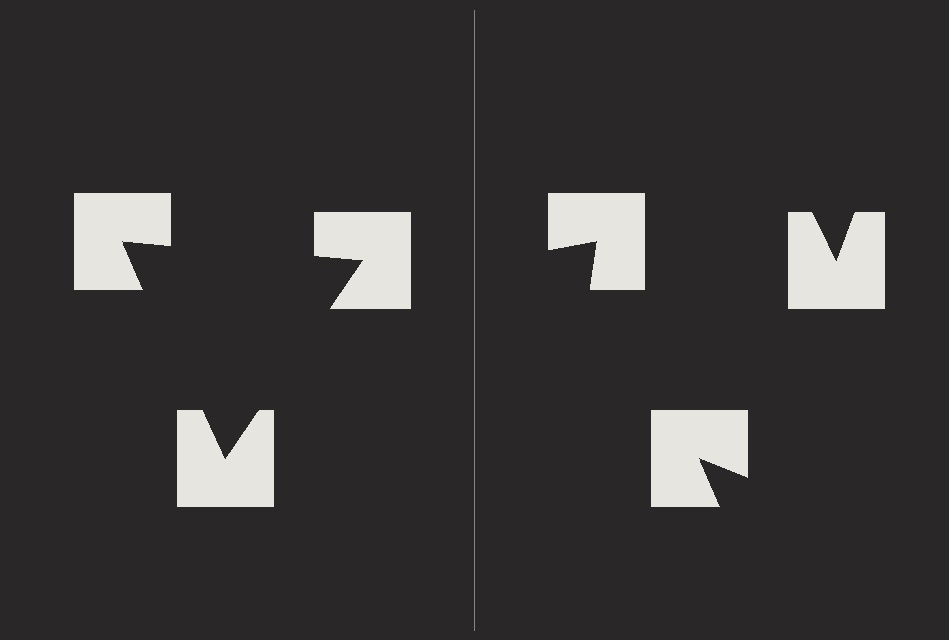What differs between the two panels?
The notched squares are positioned identically on both sides; only the wedge orientations differ. On the left they align to a triangle; on the right they are misaligned.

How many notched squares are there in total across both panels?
6 — 3 on each side.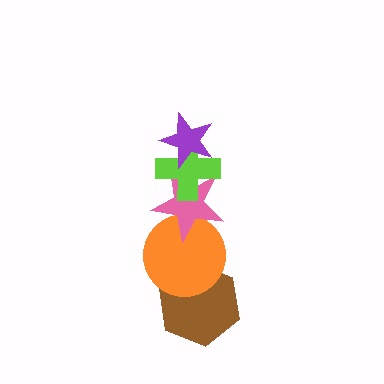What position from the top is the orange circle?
The orange circle is 4th from the top.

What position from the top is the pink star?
The pink star is 3rd from the top.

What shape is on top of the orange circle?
The pink star is on top of the orange circle.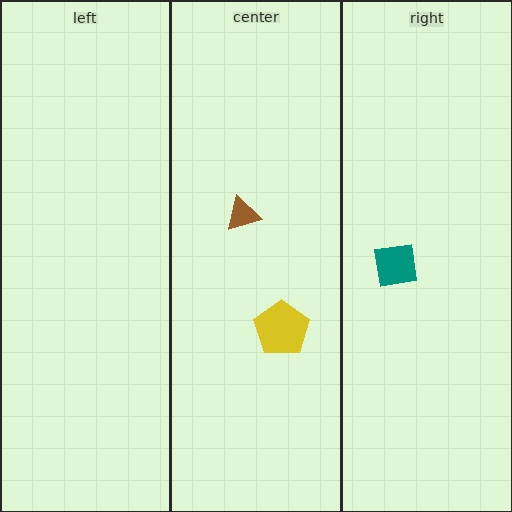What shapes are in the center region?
The brown triangle, the yellow pentagon.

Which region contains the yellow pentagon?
The center region.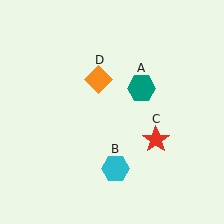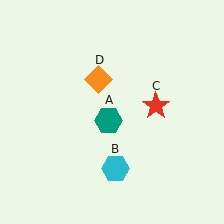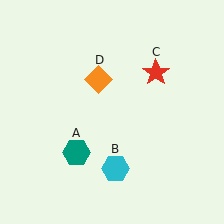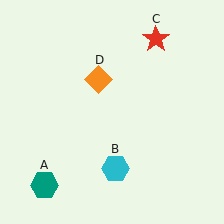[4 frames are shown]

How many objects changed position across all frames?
2 objects changed position: teal hexagon (object A), red star (object C).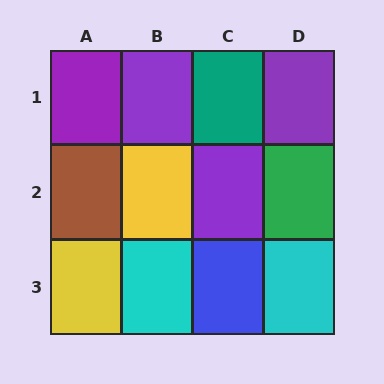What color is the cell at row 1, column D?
Purple.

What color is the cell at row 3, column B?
Cyan.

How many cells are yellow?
2 cells are yellow.